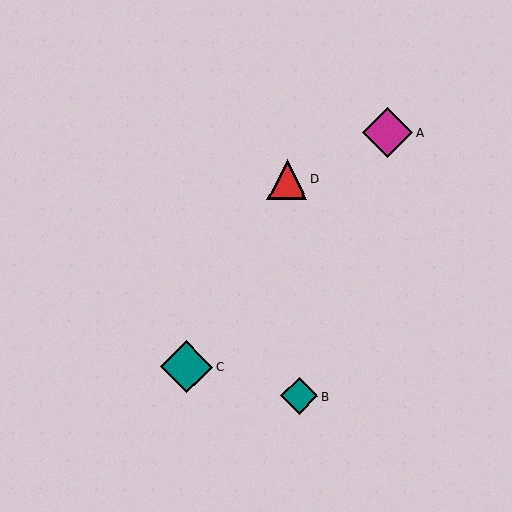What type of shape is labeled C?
Shape C is a teal diamond.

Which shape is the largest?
The teal diamond (labeled C) is the largest.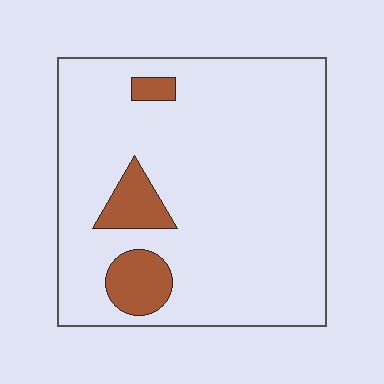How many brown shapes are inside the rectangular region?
3.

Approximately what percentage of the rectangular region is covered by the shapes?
Approximately 10%.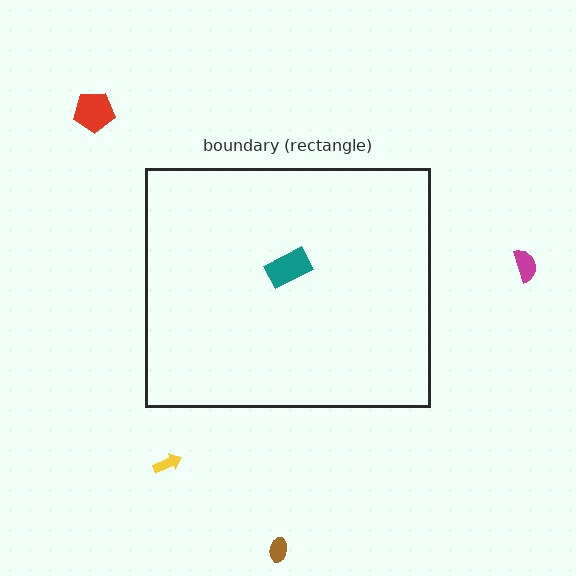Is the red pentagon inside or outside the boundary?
Outside.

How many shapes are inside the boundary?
1 inside, 4 outside.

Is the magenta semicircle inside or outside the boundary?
Outside.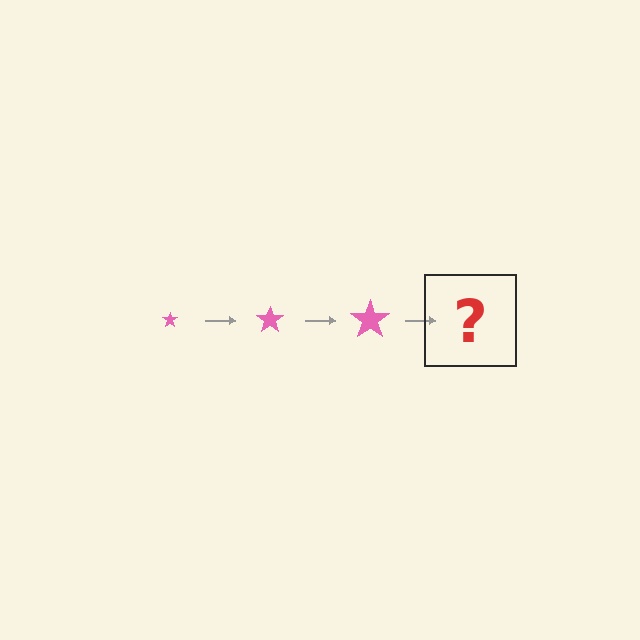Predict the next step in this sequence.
The next step is a pink star, larger than the previous one.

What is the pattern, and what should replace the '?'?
The pattern is that the star gets progressively larger each step. The '?' should be a pink star, larger than the previous one.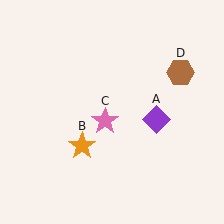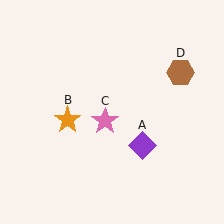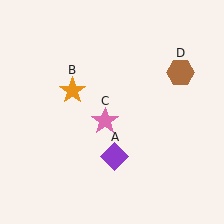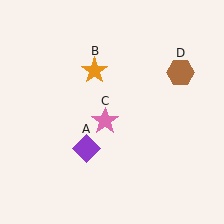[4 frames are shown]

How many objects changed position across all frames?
2 objects changed position: purple diamond (object A), orange star (object B).